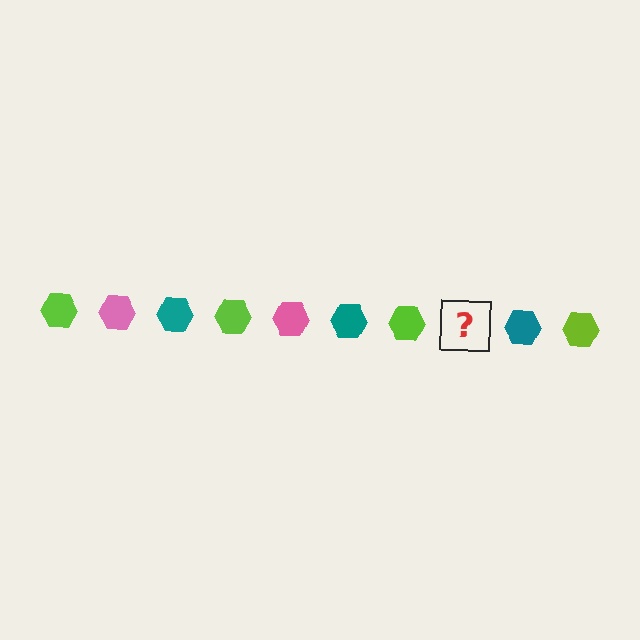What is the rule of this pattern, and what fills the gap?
The rule is that the pattern cycles through lime, pink, teal hexagons. The gap should be filled with a pink hexagon.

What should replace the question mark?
The question mark should be replaced with a pink hexagon.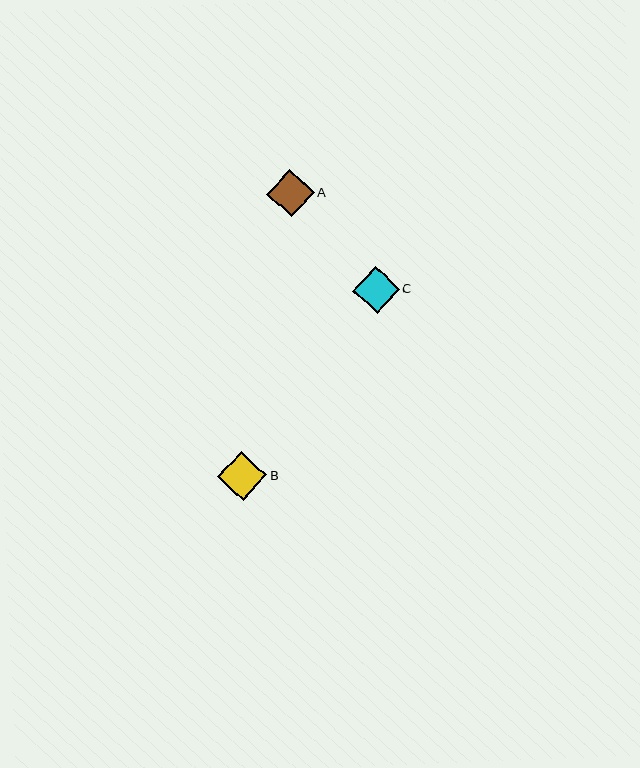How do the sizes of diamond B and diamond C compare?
Diamond B and diamond C are approximately the same size.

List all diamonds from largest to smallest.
From largest to smallest: B, A, C.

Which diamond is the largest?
Diamond B is the largest with a size of approximately 49 pixels.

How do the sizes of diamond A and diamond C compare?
Diamond A and diamond C are approximately the same size.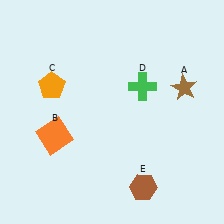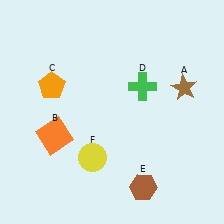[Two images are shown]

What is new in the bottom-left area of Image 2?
A yellow circle (F) was added in the bottom-left area of Image 2.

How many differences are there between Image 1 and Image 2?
There is 1 difference between the two images.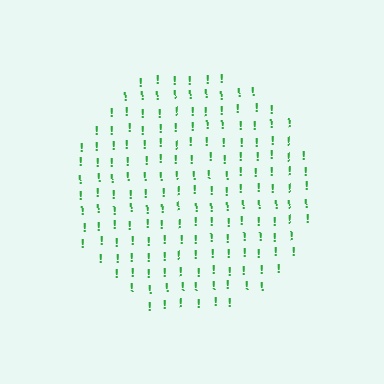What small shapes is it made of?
It is made of small exclamation marks.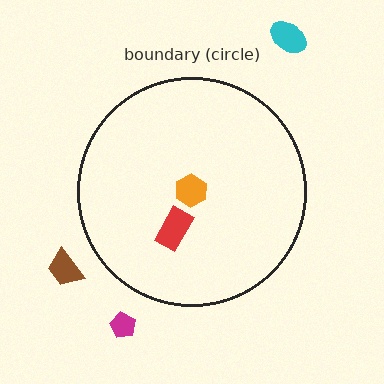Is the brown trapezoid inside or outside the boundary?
Outside.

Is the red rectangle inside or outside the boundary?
Inside.